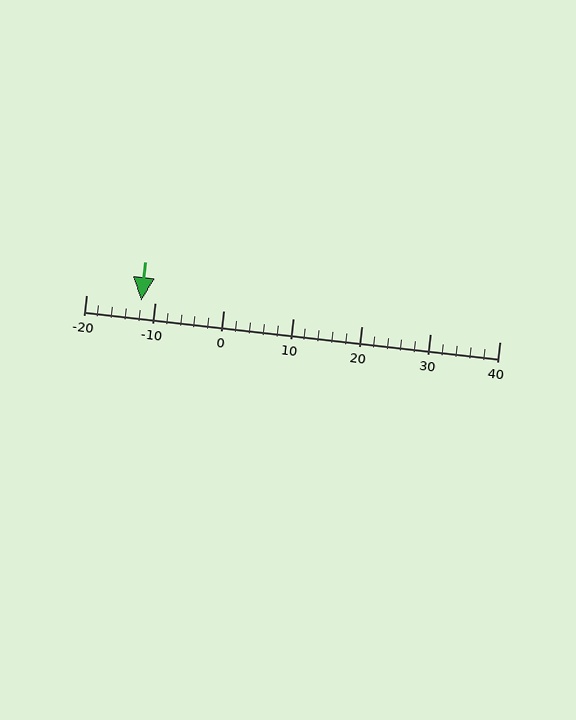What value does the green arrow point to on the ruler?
The green arrow points to approximately -12.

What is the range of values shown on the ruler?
The ruler shows values from -20 to 40.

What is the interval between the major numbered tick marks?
The major tick marks are spaced 10 units apart.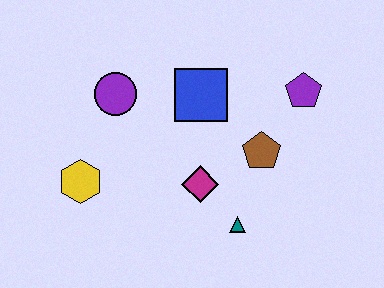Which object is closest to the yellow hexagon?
The purple circle is closest to the yellow hexagon.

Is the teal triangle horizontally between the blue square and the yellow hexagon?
No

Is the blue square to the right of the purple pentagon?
No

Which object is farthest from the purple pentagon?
The yellow hexagon is farthest from the purple pentagon.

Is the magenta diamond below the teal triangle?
No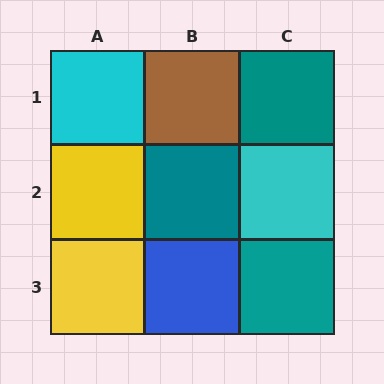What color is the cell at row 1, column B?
Brown.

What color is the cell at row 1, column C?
Teal.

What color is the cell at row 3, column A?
Yellow.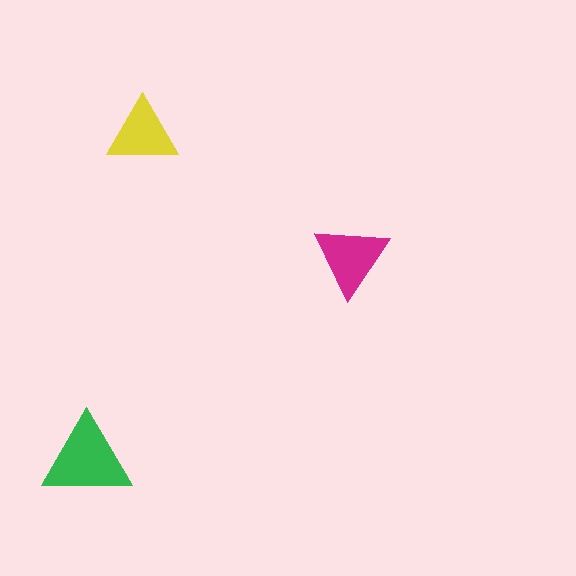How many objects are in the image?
There are 3 objects in the image.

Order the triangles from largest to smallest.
the green one, the magenta one, the yellow one.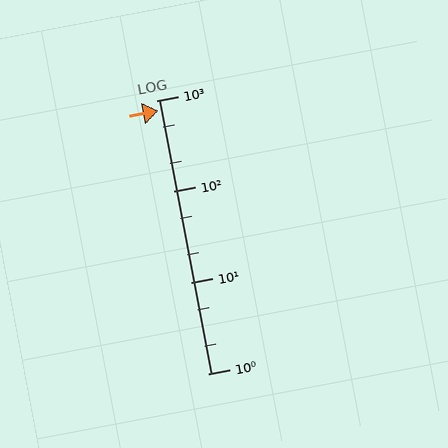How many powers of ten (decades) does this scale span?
The scale spans 3 decades, from 1 to 1000.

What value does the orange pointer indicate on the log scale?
The pointer indicates approximately 770.